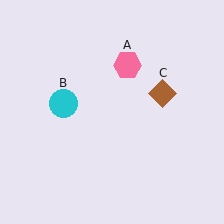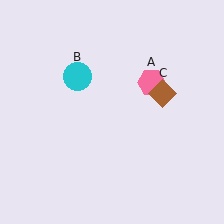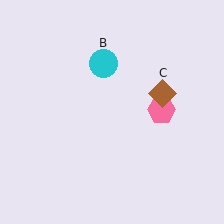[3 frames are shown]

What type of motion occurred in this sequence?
The pink hexagon (object A), cyan circle (object B) rotated clockwise around the center of the scene.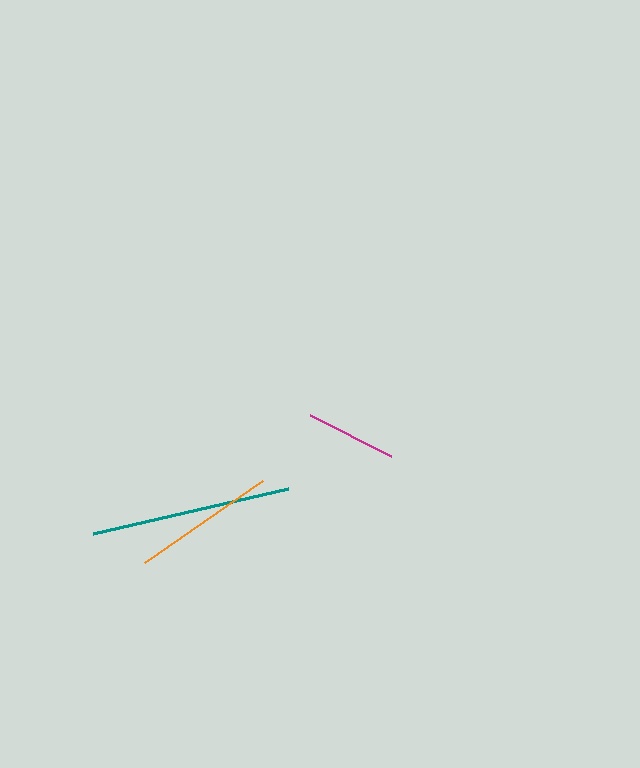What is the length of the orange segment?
The orange segment is approximately 144 pixels long.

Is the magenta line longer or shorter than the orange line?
The orange line is longer than the magenta line.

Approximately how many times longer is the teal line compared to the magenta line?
The teal line is approximately 2.2 times the length of the magenta line.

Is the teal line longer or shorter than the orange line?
The teal line is longer than the orange line.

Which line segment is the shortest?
The magenta line is the shortest at approximately 92 pixels.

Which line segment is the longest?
The teal line is the longest at approximately 200 pixels.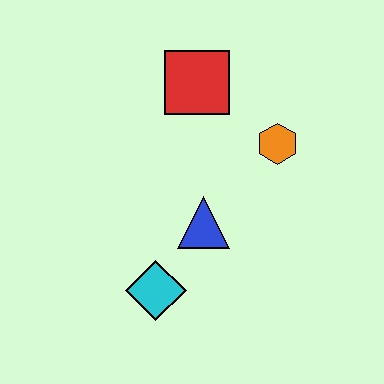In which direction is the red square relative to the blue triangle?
The red square is above the blue triangle.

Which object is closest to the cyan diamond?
The blue triangle is closest to the cyan diamond.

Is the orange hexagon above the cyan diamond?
Yes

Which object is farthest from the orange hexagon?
The cyan diamond is farthest from the orange hexagon.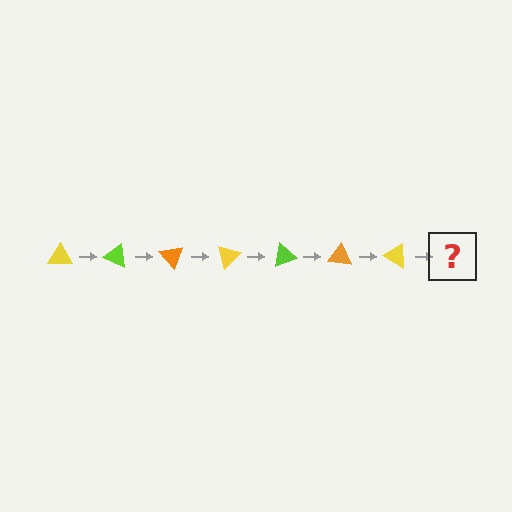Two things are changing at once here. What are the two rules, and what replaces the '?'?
The two rules are that it rotates 25 degrees each step and the color cycles through yellow, lime, and orange. The '?' should be a lime triangle, rotated 175 degrees from the start.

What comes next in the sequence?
The next element should be a lime triangle, rotated 175 degrees from the start.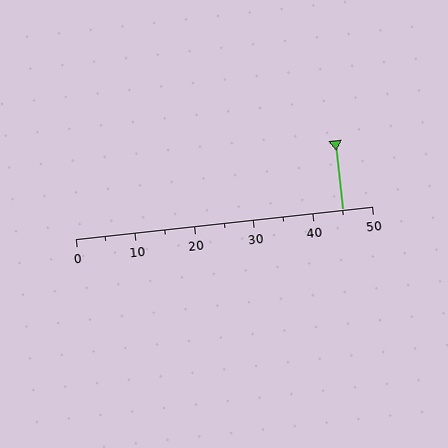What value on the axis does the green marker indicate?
The marker indicates approximately 45.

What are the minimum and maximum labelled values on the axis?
The axis runs from 0 to 50.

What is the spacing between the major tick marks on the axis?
The major ticks are spaced 10 apart.